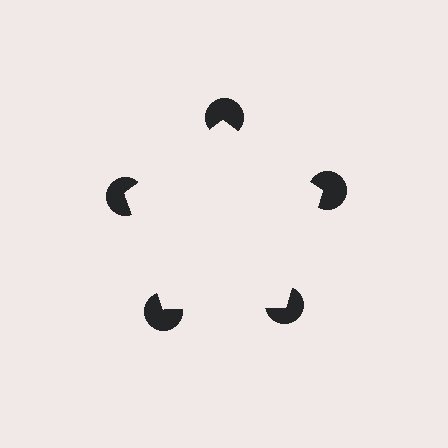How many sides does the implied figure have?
5 sides.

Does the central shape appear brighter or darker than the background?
It typically appears slightly brighter than the background, even though no actual brightness change is drawn.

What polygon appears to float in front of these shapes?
An illusory pentagon — its edges are inferred from the aligned wedge cuts in the pac-man discs, not physically drawn.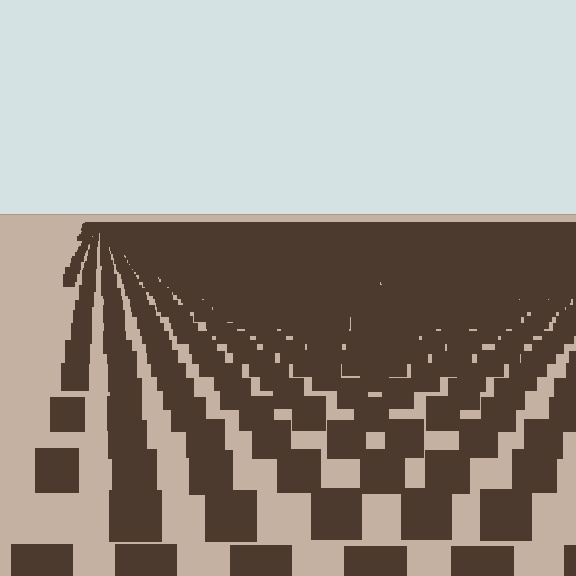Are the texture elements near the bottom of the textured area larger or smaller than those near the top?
Larger. Near the bottom, elements are closer to the viewer and appear at a bigger on-screen size.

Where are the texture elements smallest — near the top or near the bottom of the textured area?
Near the top.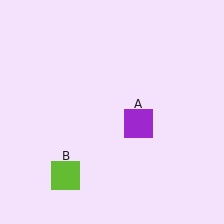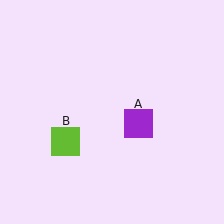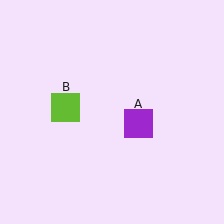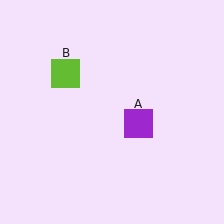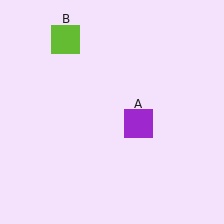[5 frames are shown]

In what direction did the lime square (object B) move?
The lime square (object B) moved up.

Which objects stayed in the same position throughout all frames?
Purple square (object A) remained stationary.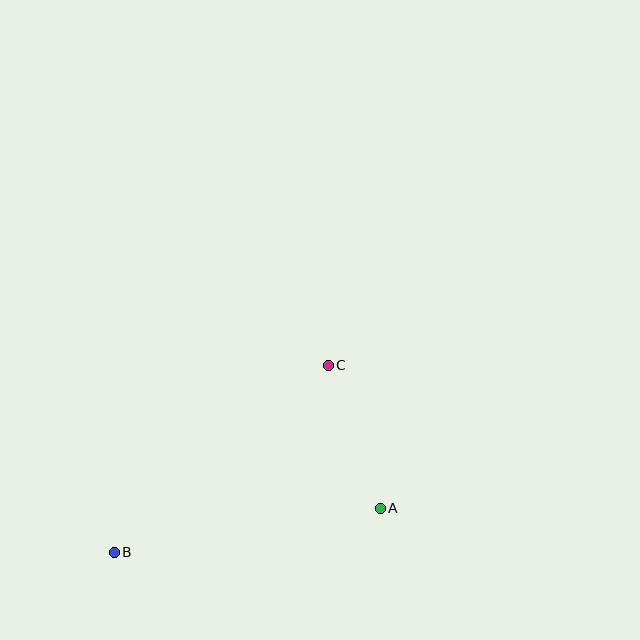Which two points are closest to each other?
Points A and C are closest to each other.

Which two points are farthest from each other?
Points B and C are farthest from each other.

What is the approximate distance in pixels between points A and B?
The distance between A and B is approximately 270 pixels.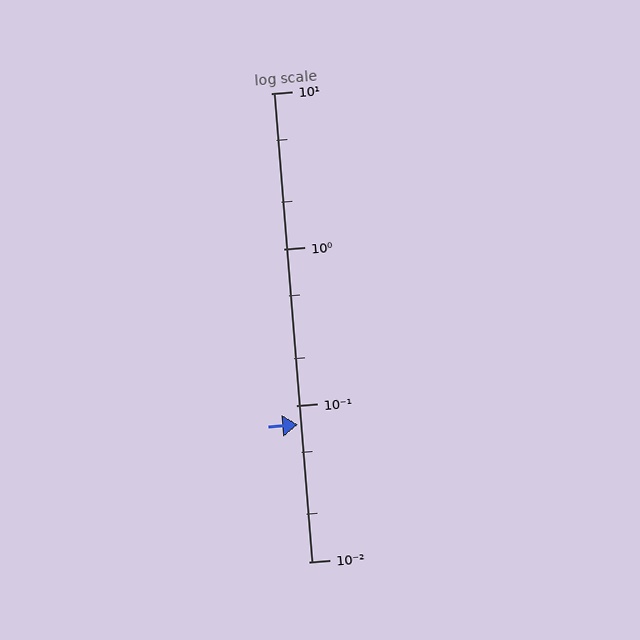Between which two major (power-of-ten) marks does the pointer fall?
The pointer is between 0.01 and 0.1.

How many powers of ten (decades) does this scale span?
The scale spans 3 decades, from 0.01 to 10.